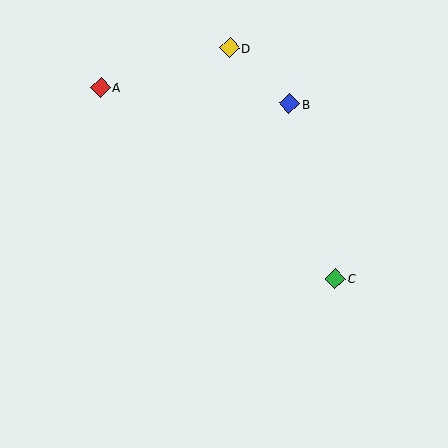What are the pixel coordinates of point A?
Point A is at (100, 87).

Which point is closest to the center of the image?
Point C at (335, 279) is closest to the center.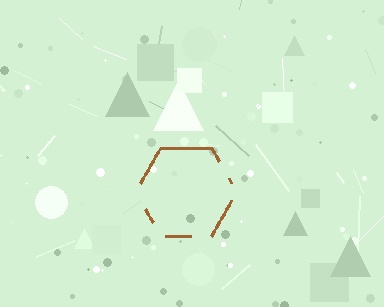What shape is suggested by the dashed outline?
The dashed outline suggests a hexagon.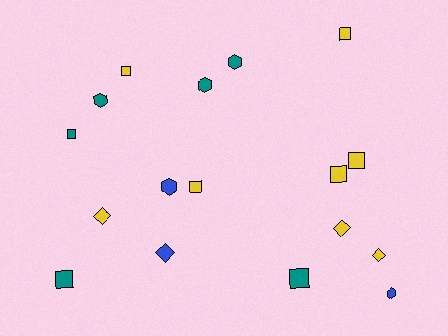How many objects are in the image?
There are 17 objects.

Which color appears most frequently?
Yellow, with 8 objects.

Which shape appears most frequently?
Square, with 8 objects.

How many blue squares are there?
There are no blue squares.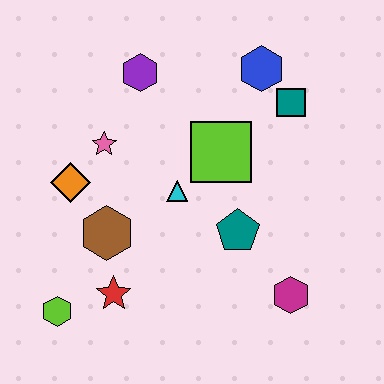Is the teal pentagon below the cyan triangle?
Yes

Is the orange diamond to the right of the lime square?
No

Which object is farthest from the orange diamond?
The magenta hexagon is farthest from the orange diamond.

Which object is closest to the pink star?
The orange diamond is closest to the pink star.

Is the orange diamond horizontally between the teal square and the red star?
No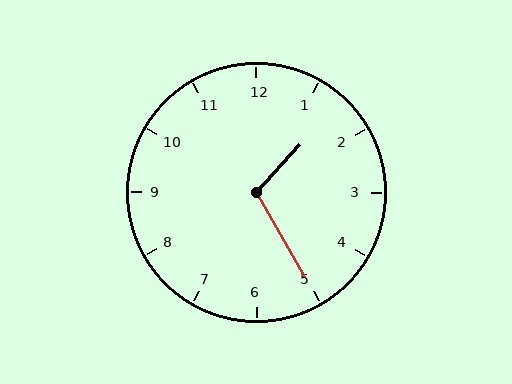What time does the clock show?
1:25.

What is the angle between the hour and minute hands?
Approximately 108 degrees.